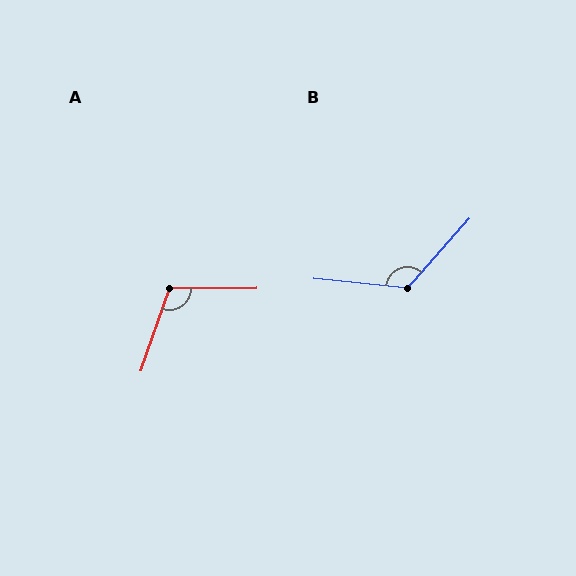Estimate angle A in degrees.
Approximately 110 degrees.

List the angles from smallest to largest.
A (110°), B (126°).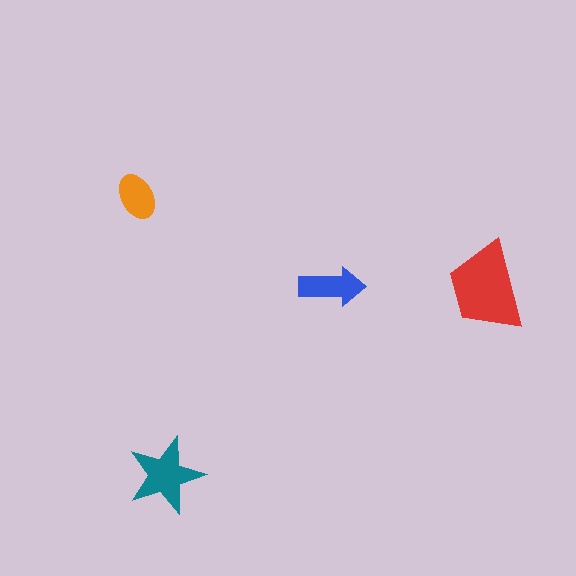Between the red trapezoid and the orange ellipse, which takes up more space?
The red trapezoid.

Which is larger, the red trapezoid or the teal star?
The red trapezoid.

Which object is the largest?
The red trapezoid.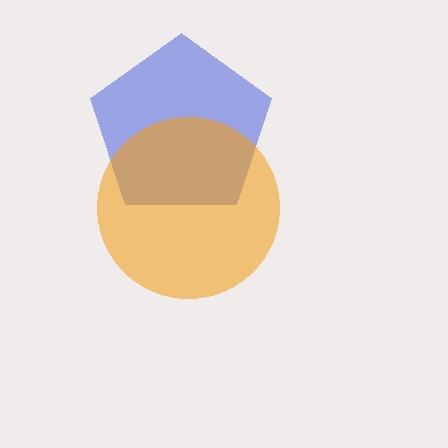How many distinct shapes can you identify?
There are 2 distinct shapes: a blue pentagon, an orange circle.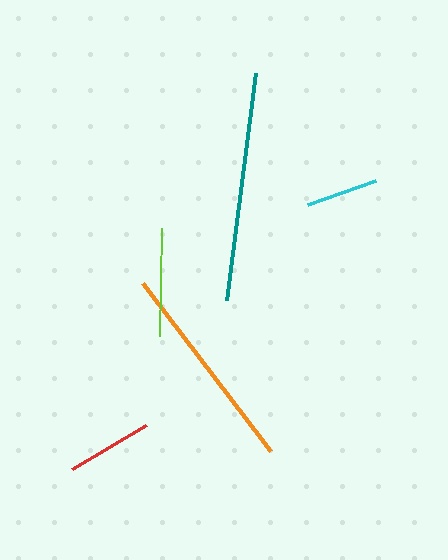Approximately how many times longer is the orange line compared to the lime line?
The orange line is approximately 1.9 times the length of the lime line.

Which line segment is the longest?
The teal line is the longest at approximately 229 pixels.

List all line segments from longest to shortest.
From longest to shortest: teal, orange, lime, red, cyan.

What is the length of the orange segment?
The orange segment is approximately 211 pixels long.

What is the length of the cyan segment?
The cyan segment is approximately 72 pixels long.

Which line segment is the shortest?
The cyan line is the shortest at approximately 72 pixels.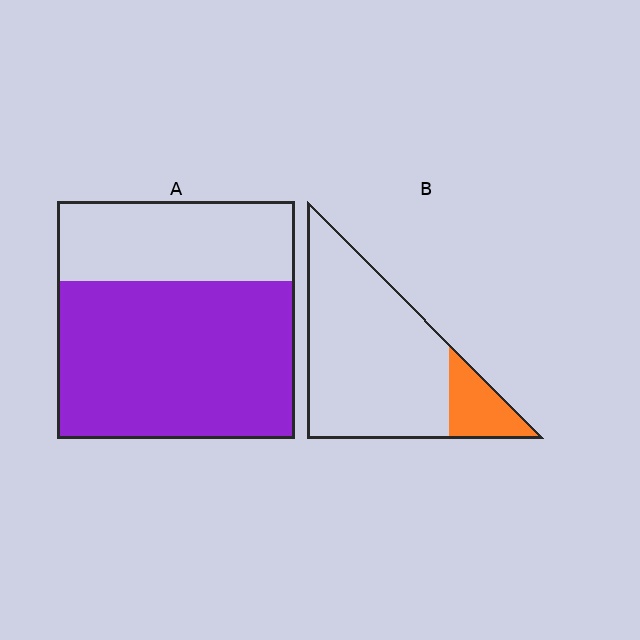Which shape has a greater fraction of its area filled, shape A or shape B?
Shape A.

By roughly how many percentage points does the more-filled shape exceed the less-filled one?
By roughly 50 percentage points (A over B).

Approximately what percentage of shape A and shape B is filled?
A is approximately 65% and B is approximately 15%.